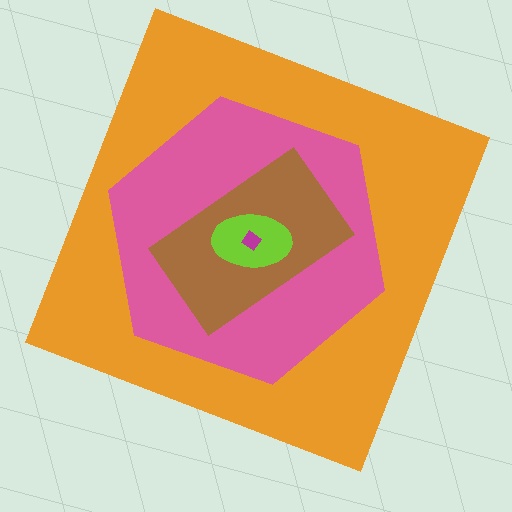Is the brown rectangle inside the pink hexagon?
Yes.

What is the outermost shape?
The orange square.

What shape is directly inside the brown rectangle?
The lime ellipse.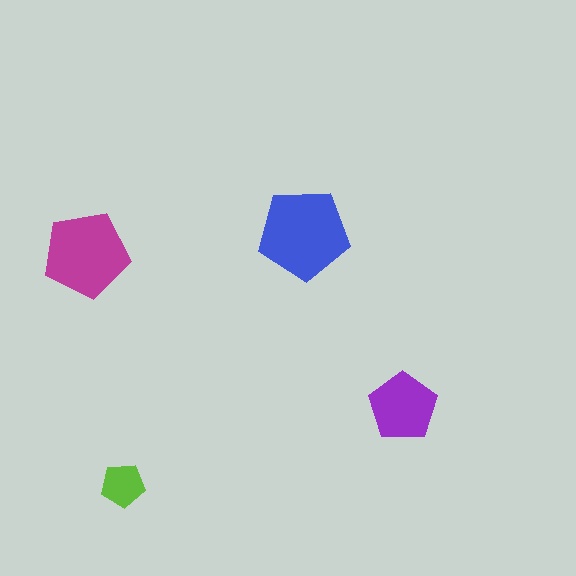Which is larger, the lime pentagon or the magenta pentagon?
The magenta one.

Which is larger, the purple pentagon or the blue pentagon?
The blue one.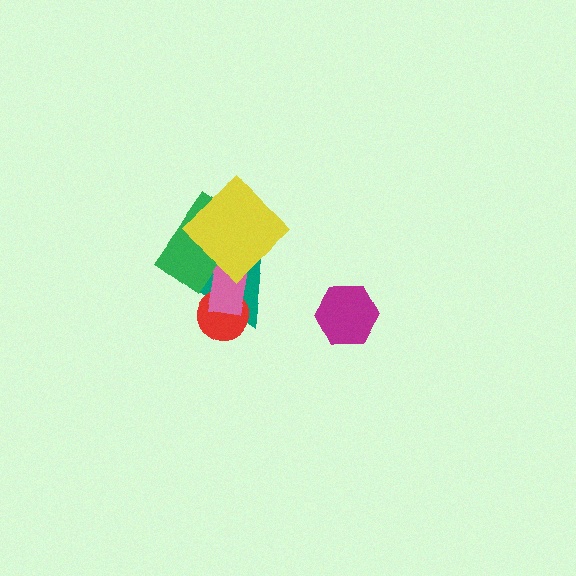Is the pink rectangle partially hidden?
Yes, it is partially covered by another shape.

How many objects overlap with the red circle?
2 objects overlap with the red circle.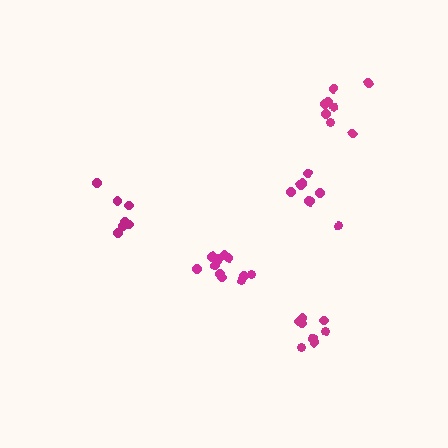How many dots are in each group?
Group 1: 11 dots, Group 2: 8 dots, Group 3: 8 dots, Group 4: 7 dots, Group 5: 8 dots (42 total).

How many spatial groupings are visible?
There are 5 spatial groupings.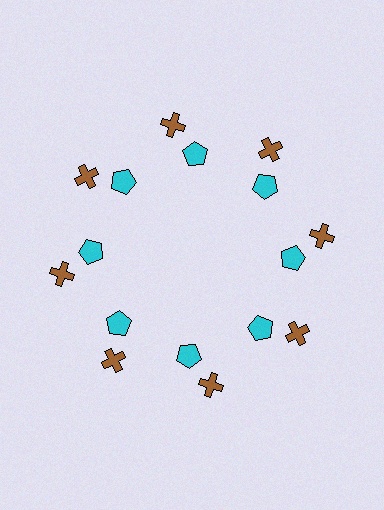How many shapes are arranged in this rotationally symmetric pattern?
There are 16 shapes, arranged in 8 groups of 2.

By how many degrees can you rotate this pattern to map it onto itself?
The pattern maps onto itself every 45 degrees of rotation.